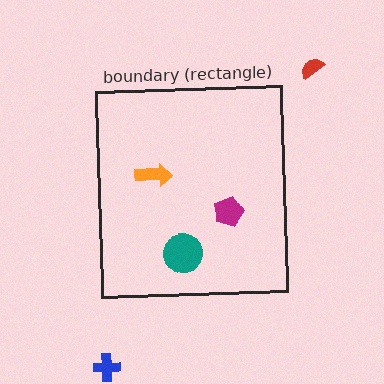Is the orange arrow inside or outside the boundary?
Inside.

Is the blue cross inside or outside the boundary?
Outside.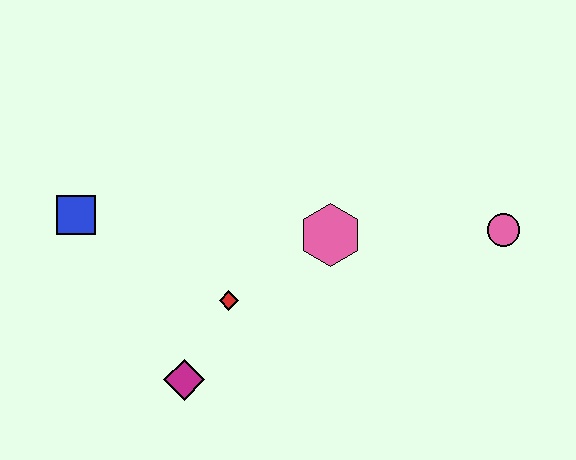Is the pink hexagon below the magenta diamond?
No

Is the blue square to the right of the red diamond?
No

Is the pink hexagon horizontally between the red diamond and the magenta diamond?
No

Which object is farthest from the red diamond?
The pink circle is farthest from the red diamond.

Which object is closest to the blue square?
The red diamond is closest to the blue square.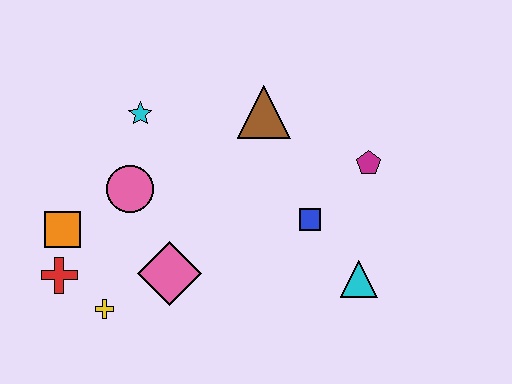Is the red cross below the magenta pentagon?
Yes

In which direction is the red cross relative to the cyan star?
The red cross is below the cyan star.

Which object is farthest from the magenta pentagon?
The red cross is farthest from the magenta pentagon.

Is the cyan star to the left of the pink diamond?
Yes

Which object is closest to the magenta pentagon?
The blue square is closest to the magenta pentagon.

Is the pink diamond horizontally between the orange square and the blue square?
Yes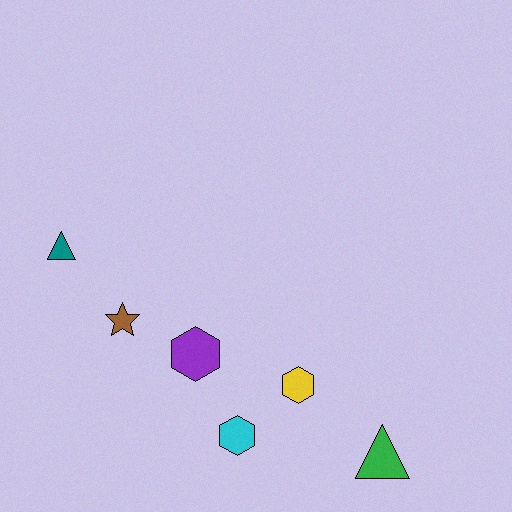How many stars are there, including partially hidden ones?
There is 1 star.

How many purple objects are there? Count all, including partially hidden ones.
There is 1 purple object.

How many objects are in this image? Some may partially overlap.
There are 6 objects.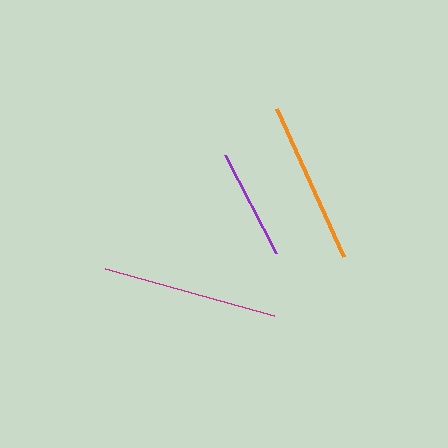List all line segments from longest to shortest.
From longest to shortest: magenta, orange, purple.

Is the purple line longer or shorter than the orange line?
The orange line is longer than the purple line.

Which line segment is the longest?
The magenta line is the longest at approximately 175 pixels.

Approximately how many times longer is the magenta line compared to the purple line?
The magenta line is approximately 1.6 times the length of the purple line.